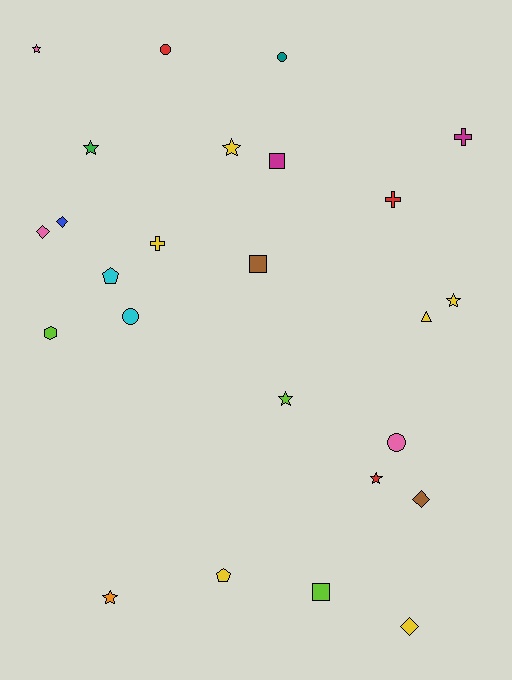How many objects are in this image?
There are 25 objects.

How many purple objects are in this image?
There are no purple objects.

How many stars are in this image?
There are 7 stars.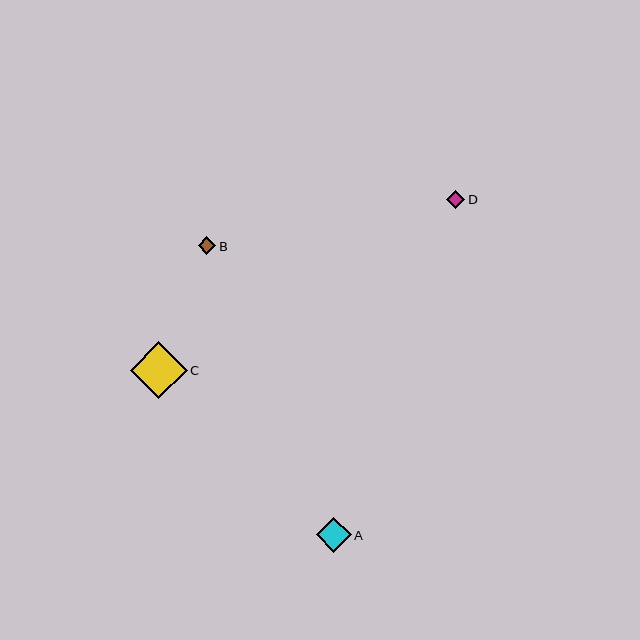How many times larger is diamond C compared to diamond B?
Diamond C is approximately 3.3 times the size of diamond B.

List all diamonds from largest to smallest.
From largest to smallest: C, A, D, B.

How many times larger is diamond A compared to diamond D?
Diamond A is approximately 1.9 times the size of diamond D.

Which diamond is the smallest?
Diamond B is the smallest with a size of approximately 18 pixels.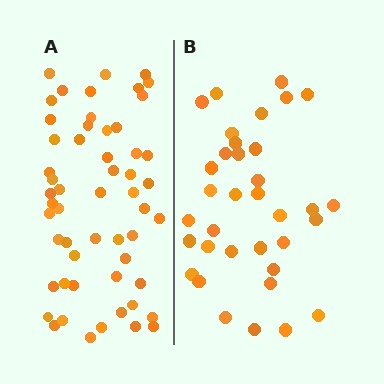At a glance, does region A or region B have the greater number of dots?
Region A (the left region) has more dots.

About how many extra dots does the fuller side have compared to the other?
Region A has approximately 20 more dots than region B.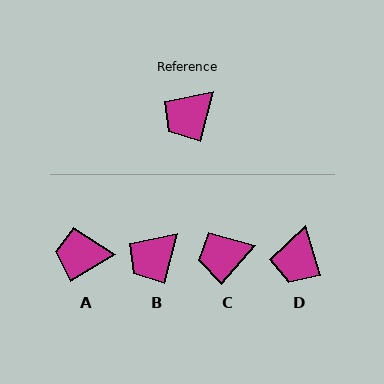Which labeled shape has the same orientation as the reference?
B.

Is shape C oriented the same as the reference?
No, it is off by about 28 degrees.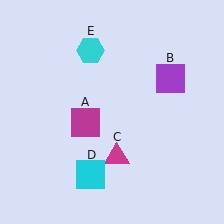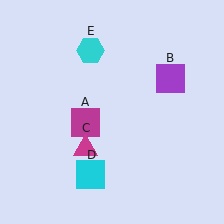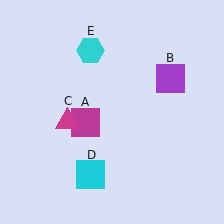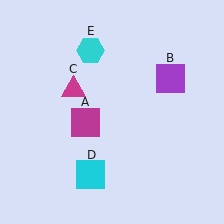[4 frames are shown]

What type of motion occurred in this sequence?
The magenta triangle (object C) rotated clockwise around the center of the scene.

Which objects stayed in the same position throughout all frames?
Magenta square (object A) and purple square (object B) and cyan square (object D) and cyan hexagon (object E) remained stationary.